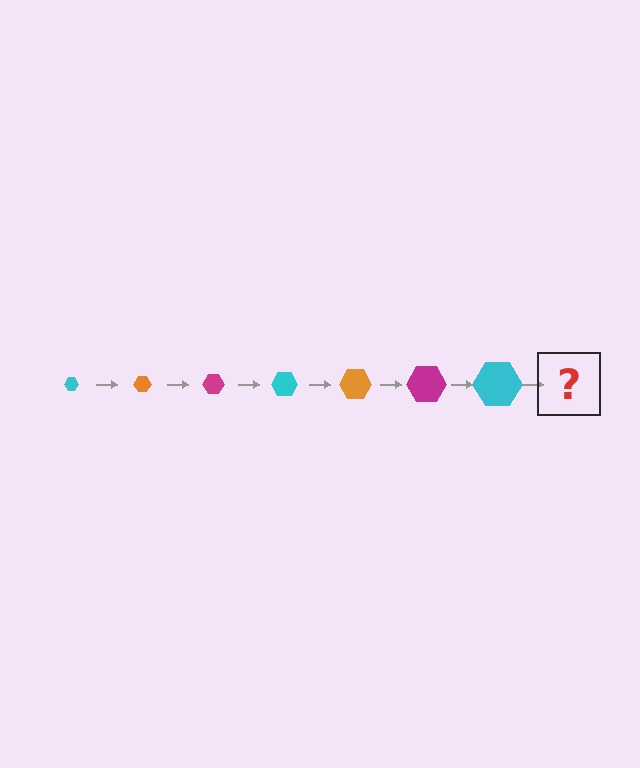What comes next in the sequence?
The next element should be an orange hexagon, larger than the previous one.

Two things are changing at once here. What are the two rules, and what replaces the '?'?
The two rules are that the hexagon grows larger each step and the color cycles through cyan, orange, and magenta. The '?' should be an orange hexagon, larger than the previous one.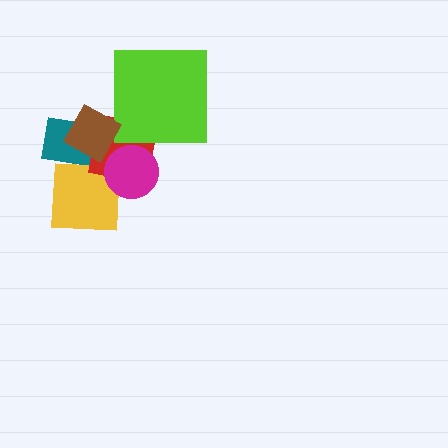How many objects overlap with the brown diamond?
3 objects overlap with the brown diamond.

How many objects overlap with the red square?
5 objects overlap with the red square.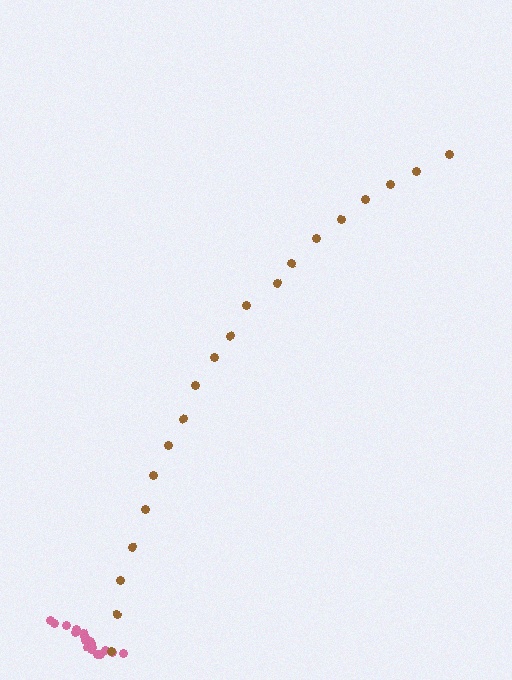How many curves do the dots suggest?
There are 2 distinct paths.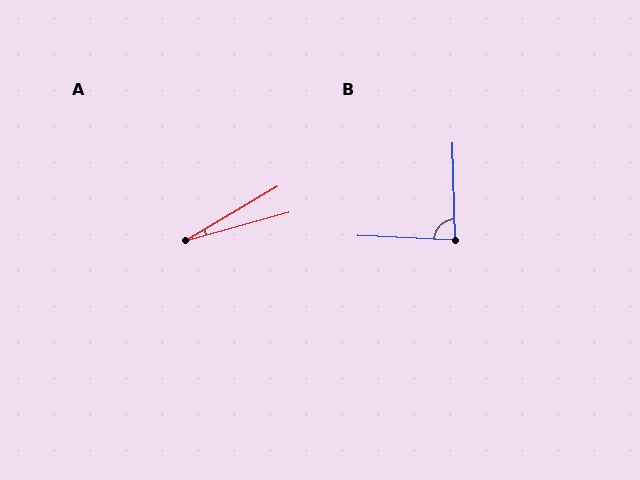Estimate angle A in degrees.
Approximately 15 degrees.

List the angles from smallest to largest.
A (15°), B (86°).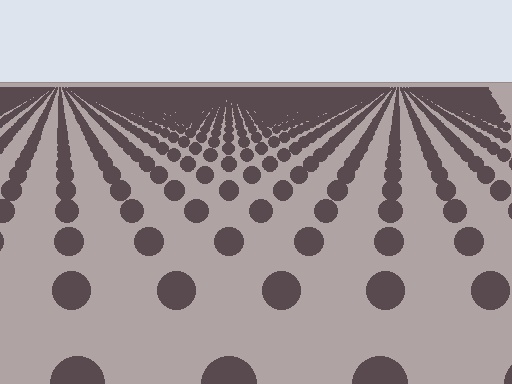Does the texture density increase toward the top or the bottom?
Density increases toward the top.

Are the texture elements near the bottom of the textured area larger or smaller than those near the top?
Larger. Near the bottom, elements are closer to the viewer and appear at a bigger on-screen size.